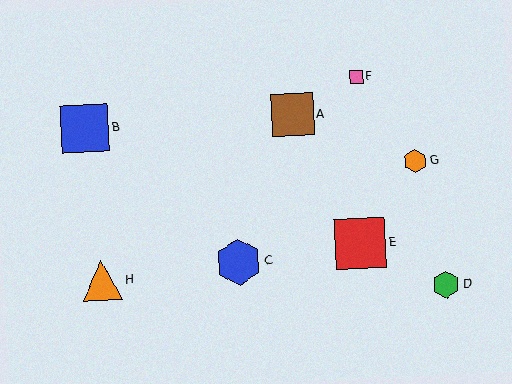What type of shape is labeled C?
Shape C is a blue hexagon.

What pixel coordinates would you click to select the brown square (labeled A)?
Click at (292, 115) to select the brown square A.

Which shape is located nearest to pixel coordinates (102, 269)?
The orange triangle (labeled H) at (102, 281) is nearest to that location.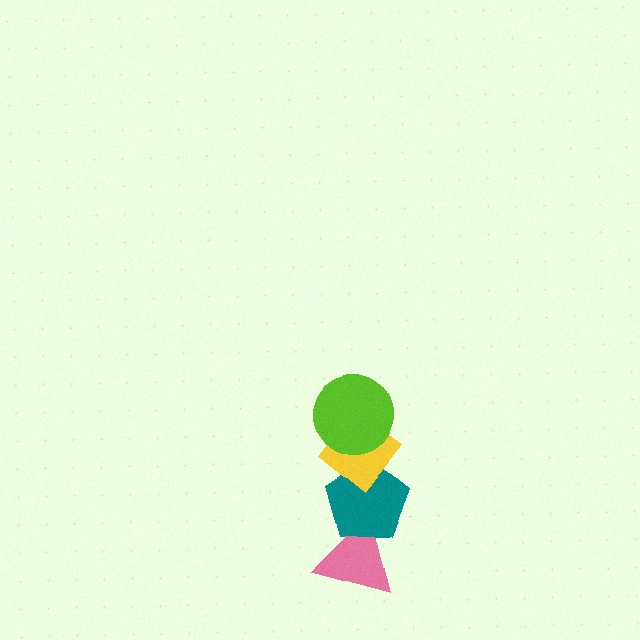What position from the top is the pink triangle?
The pink triangle is 4th from the top.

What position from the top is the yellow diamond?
The yellow diamond is 2nd from the top.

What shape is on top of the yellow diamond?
The lime circle is on top of the yellow diamond.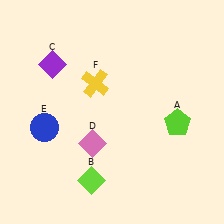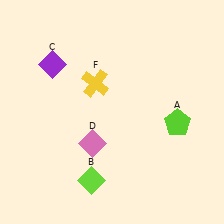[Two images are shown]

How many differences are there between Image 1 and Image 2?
There is 1 difference between the two images.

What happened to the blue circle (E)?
The blue circle (E) was removed in Image 2. It was in the bottom-left area of Image 1.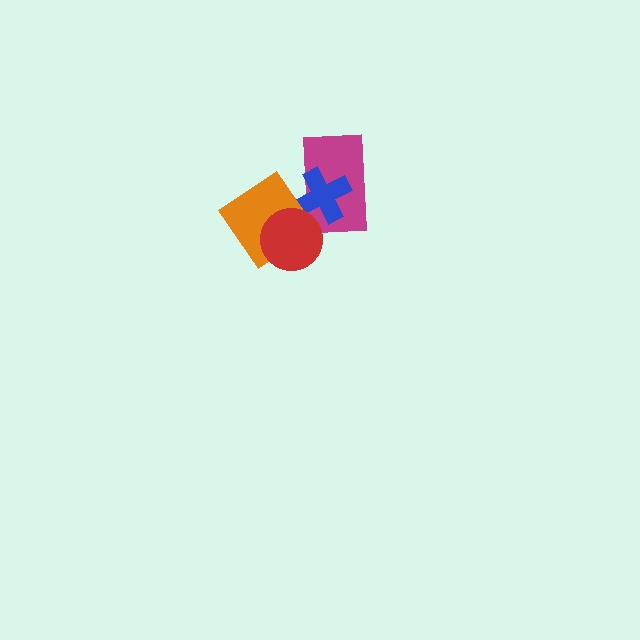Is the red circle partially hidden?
No, no other shape covers it.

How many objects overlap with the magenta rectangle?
3 objects overlap with the magenta rectangle.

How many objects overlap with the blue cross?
2 objects overlap with the blue cross.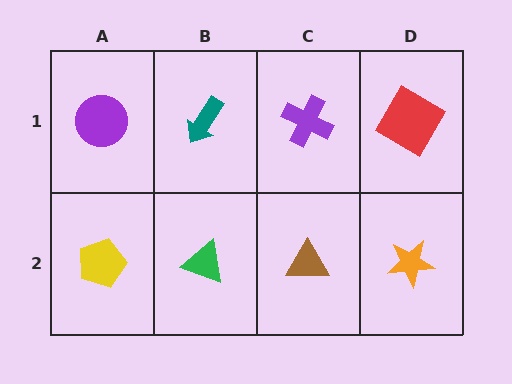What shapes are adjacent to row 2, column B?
A teal arrow (row 1, column B), a yellow pentagon (row 2, column A), a brown triangle (row 2, column C).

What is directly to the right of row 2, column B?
A brown triangle.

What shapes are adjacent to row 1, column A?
A yellow pentagon (row 2, column A), a teal arrow (row 1, column B).